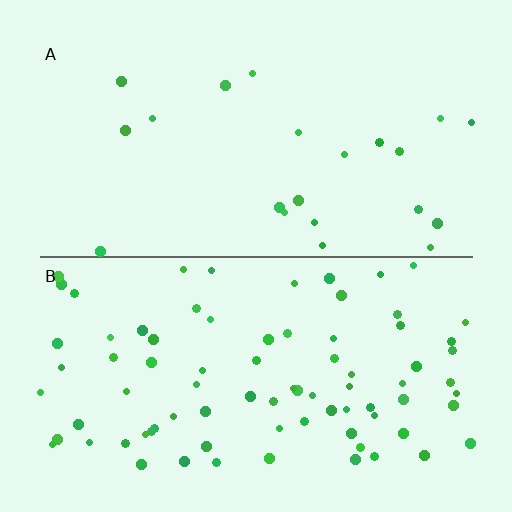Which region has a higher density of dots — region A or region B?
B (the bottom).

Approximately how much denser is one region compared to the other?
Approximately 3.7× — region B over region A.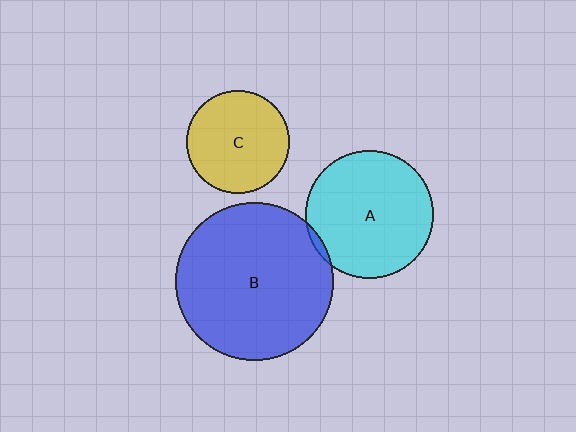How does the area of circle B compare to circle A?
Approximately 1.5 times.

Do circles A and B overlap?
Yes.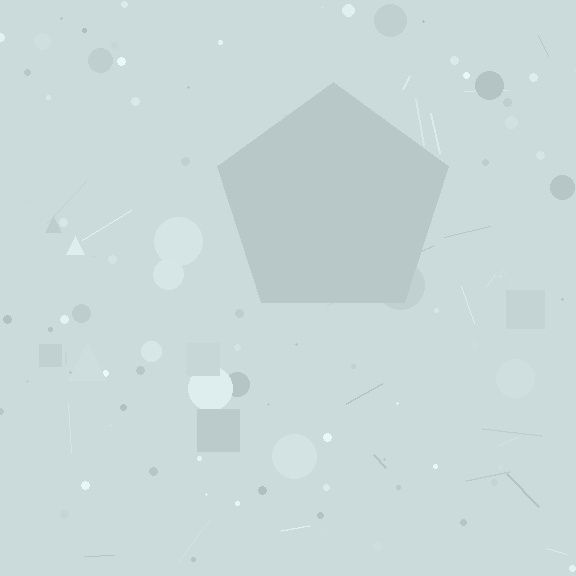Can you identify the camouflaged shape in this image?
The camouflaged shape is a pentagon.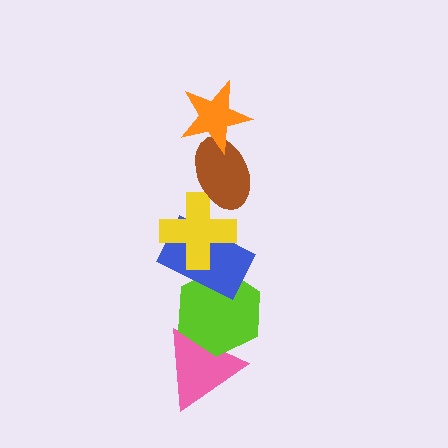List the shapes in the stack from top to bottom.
From top to bottom: the orange star, the brown ellipse, the yellow cross, the blue rectangle, the lime hexagon, the pink triangle.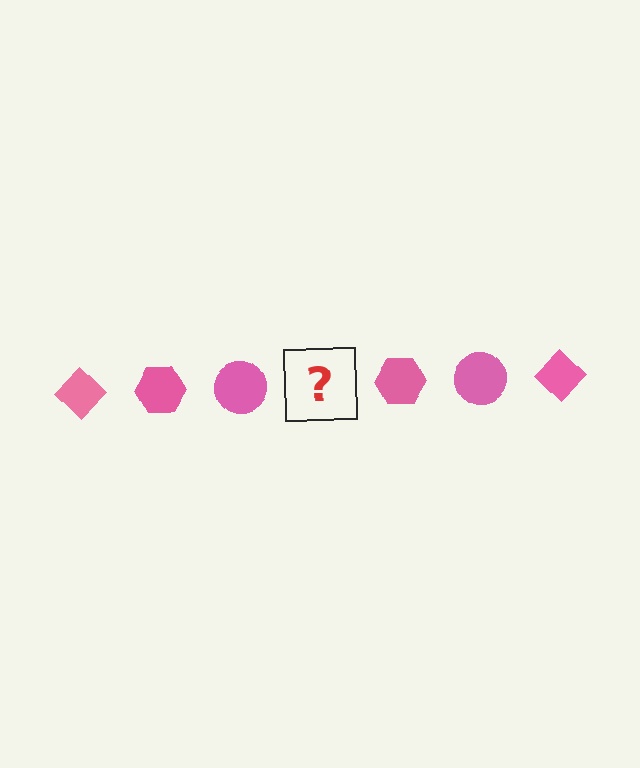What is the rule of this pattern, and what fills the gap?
The rule is that the pattern cycles through diamond, hexagon, circle shapes in pink. The gap should be filled with a pink diamond.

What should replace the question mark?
The question mark should be replaced with a pink diamond.